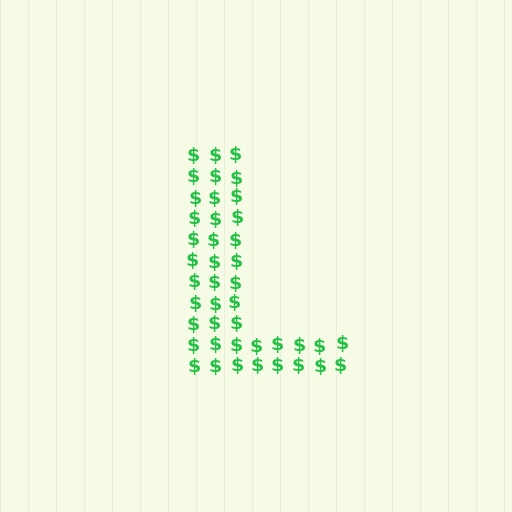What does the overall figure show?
The overall figure shows the letter L.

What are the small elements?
The small elements are dollar signs.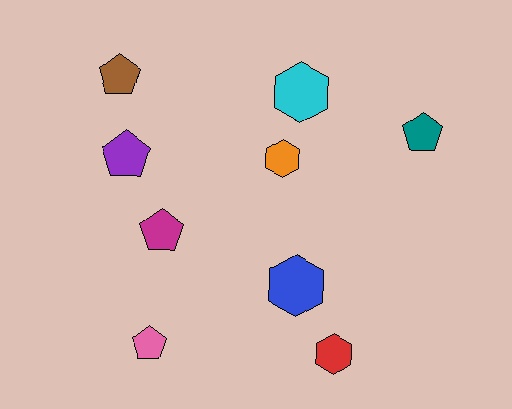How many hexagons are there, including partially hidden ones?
There are 4 hexagons.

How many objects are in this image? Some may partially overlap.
There are 9 objects.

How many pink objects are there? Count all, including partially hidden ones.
There is 1 pink object.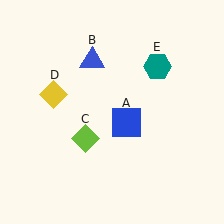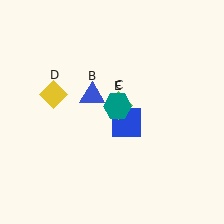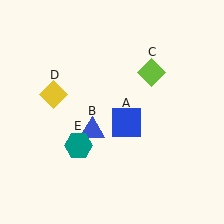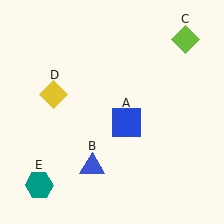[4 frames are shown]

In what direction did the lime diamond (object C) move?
The lime diamond (object C) moved up and to the right.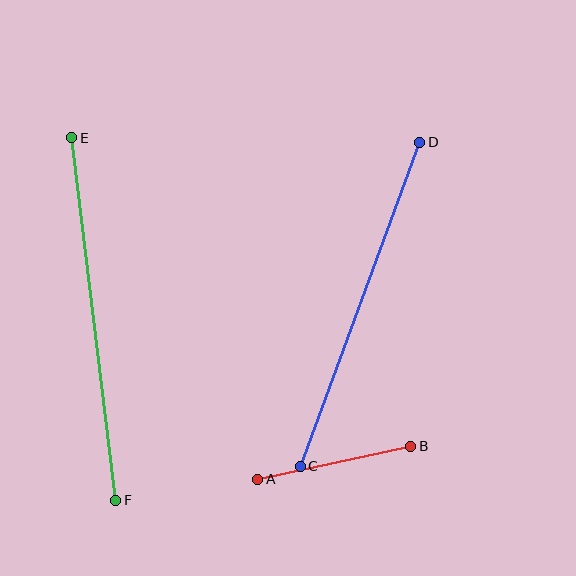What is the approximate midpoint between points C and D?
The midpoint is at approximately (360, 304) pixels.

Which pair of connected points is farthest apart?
Points E and F are farthest apart.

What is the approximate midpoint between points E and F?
The midpoint is at approximately (94, 319) pixels.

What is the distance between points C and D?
The distance is approximately 345 pixels.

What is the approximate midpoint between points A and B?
The midpoint is at approximately (334, 463) pixels.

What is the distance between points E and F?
The distance is approximately 365 pixels.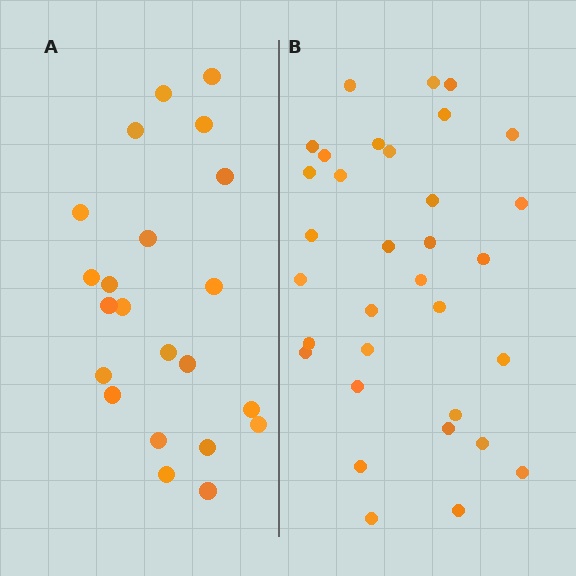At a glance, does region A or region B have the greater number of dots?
Region B (the right region) has more dots.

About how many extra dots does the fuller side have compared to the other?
Region B has roughly 12 or so more dots than region A.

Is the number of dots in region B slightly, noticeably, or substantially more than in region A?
Region B has substantially more. The ratio is roughly 1.5 to 1.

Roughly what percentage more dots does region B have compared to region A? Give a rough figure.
About 50% more.